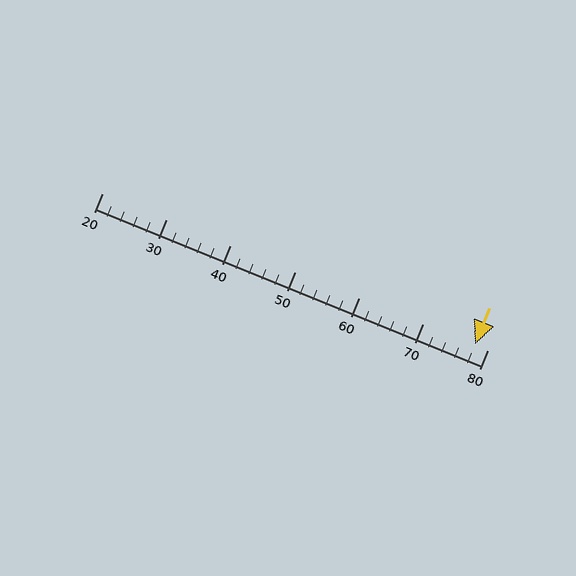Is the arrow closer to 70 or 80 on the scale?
The arrow is closer to 80.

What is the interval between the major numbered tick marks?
The major tick marks are spaced 10 units apart.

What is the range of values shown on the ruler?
The ruler shows values from 20 to 80.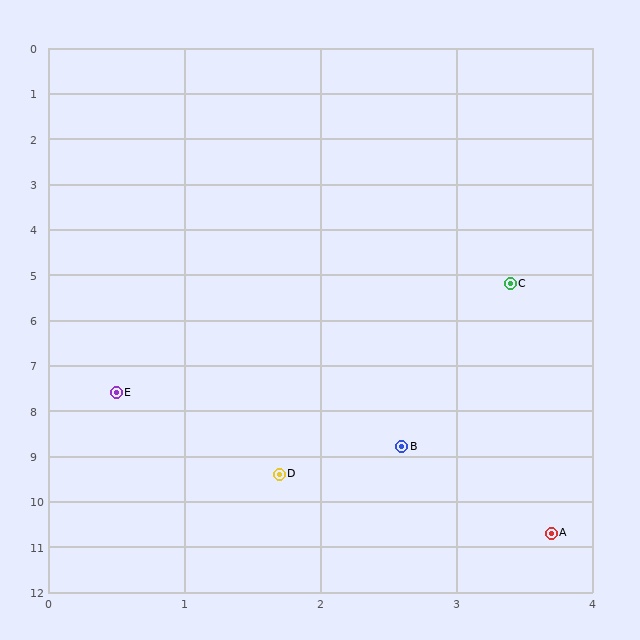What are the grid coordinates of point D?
Point D is at approximately (1.7, 9.4).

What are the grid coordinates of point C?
Point C is at approximately (3.4, 5.2).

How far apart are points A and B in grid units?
Points A and B are about 2.2 grid units apart.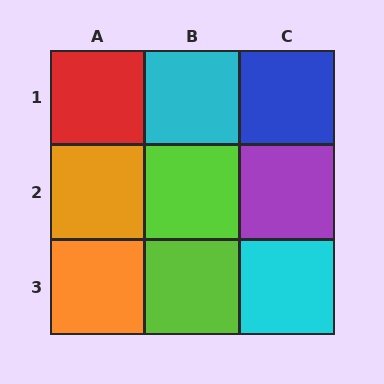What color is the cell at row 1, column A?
Red.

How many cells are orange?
2 cells are orange.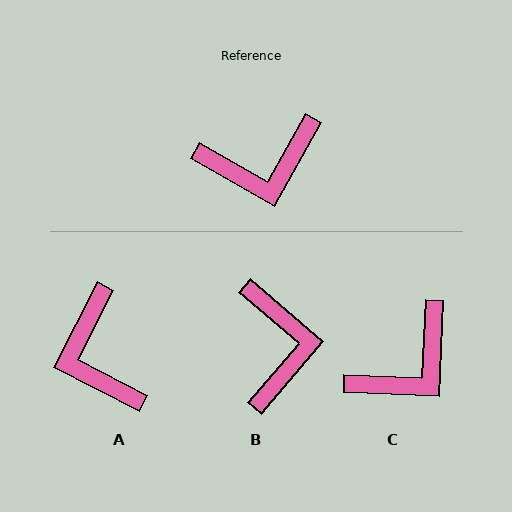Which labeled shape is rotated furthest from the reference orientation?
A, about 88 degrees away.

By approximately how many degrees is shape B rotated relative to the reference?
Approximately 79 degrees counter-clockwise.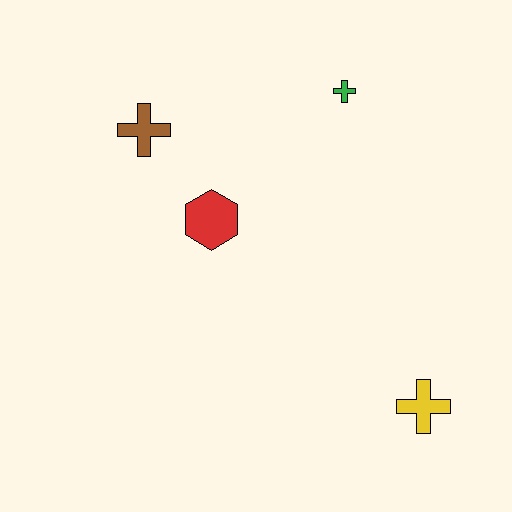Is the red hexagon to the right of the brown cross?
Yes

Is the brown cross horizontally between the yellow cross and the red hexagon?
No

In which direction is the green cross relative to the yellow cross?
The green cross is above the yellow cross.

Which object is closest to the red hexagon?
The brown cross is closest to the red hexagon.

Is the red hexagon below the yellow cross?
No